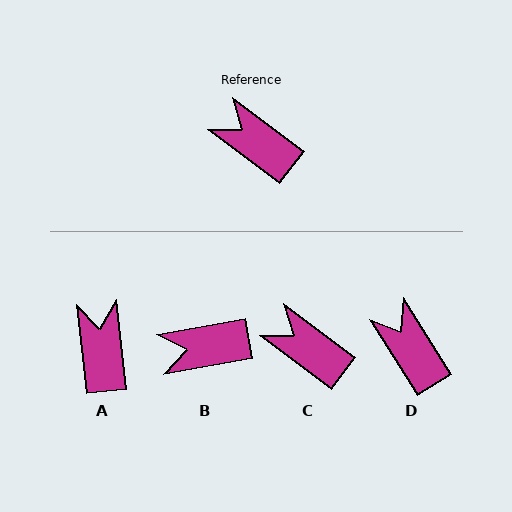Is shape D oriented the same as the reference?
No, it is off by about 21 degrees.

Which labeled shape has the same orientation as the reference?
C.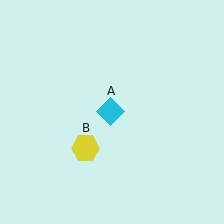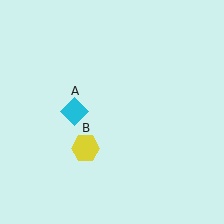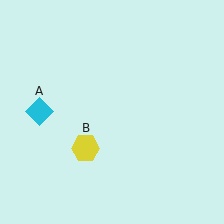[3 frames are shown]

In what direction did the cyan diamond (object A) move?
The cyan diamond (object A) moved left.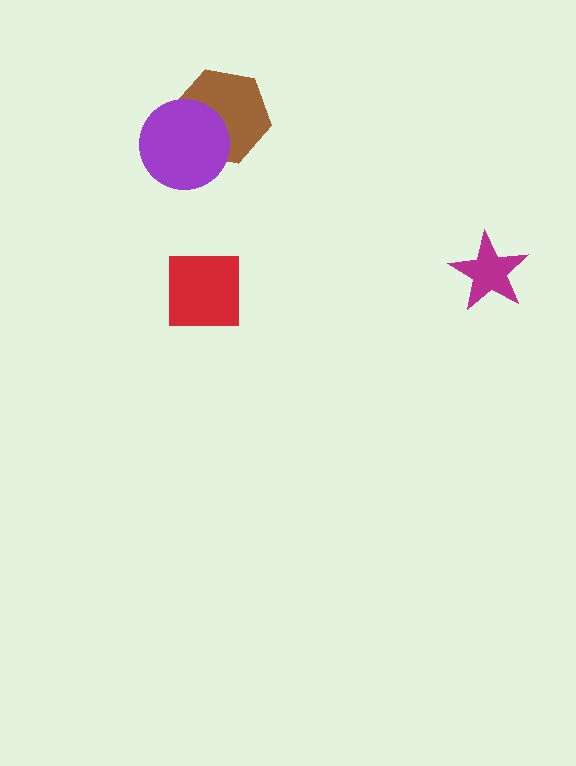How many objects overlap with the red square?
0 objects overlap with the red square.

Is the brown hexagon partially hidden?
Yes, it is partially covered by another shape.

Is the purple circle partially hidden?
No, no other shape covers it.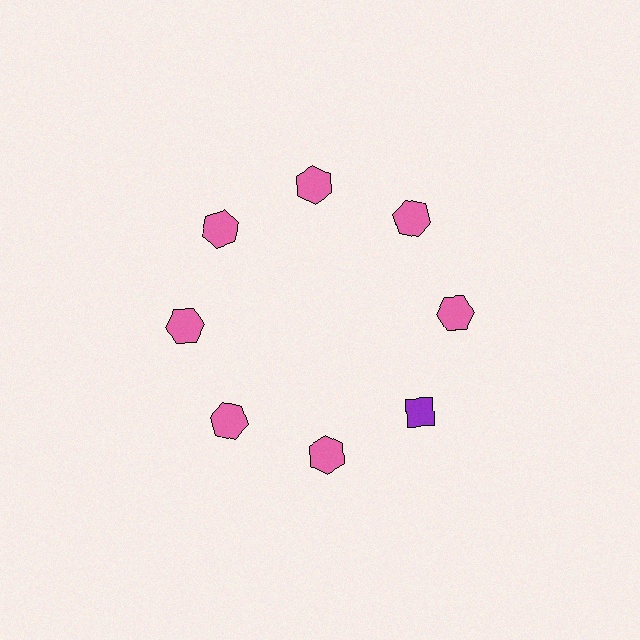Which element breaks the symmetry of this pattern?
The purple diamond at roughly the 4 o'clock position breaks the symmetry. All other shapes are pink hexagons.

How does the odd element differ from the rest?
It differs in both color (purple instead of pink) and shape (diamond instead of hexagon).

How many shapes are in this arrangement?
There are 8 shapes arranged in a ring pattern.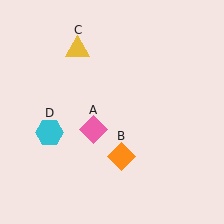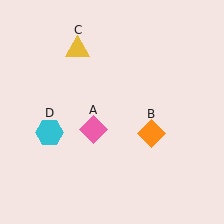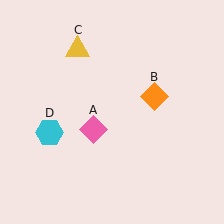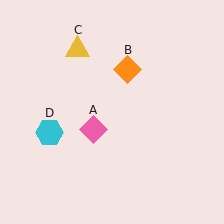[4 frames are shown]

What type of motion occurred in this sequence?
The orange diamond (object B) rotated counterclockwise around the center of the scene.